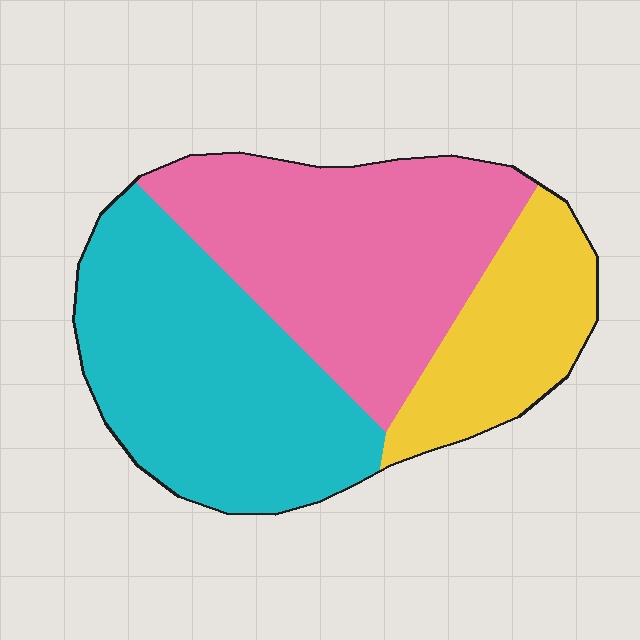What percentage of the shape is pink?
Pink covers 40% of the shape.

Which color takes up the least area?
Yellow, at roughly 20%.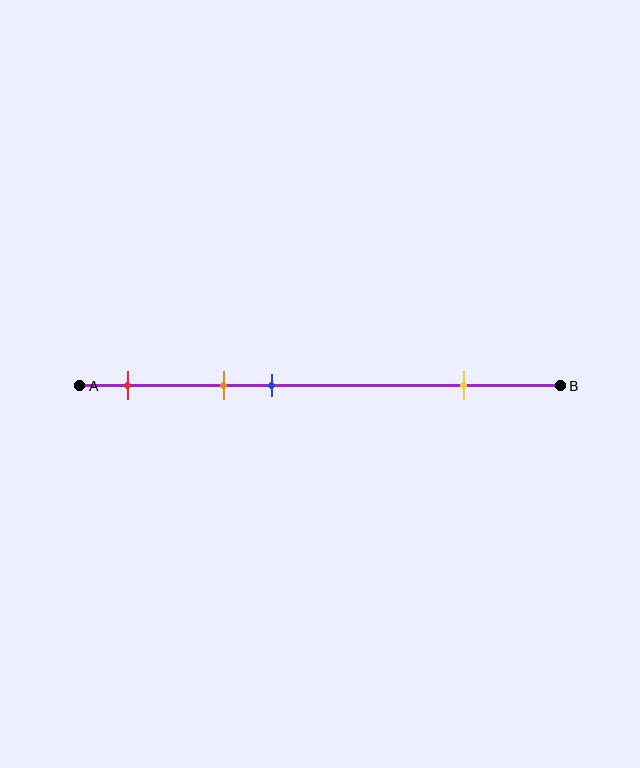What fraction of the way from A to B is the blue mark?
The blue mark is approximately 40% (0.4) of the way from A to B.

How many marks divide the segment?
There are 4 marks dividing the segment.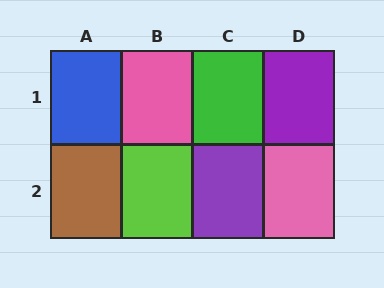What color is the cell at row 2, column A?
Brown.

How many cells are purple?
2 cells are purple.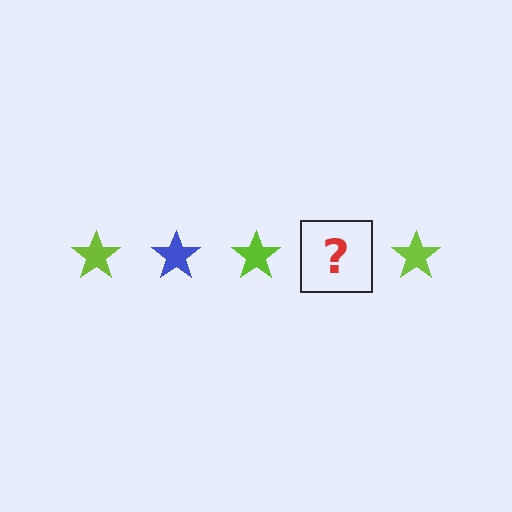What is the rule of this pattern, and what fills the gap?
The rule is that the pattern cycles through lime, blue stars. The gap should be filled with a blue star.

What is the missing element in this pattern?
The missing element is a blue star.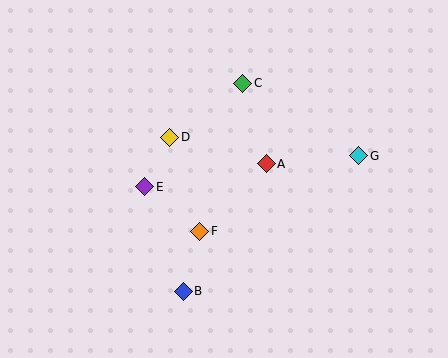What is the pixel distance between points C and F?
The distance between C and F is 154 pixels.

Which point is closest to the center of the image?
Point A at (266, 164) is closest to the center.